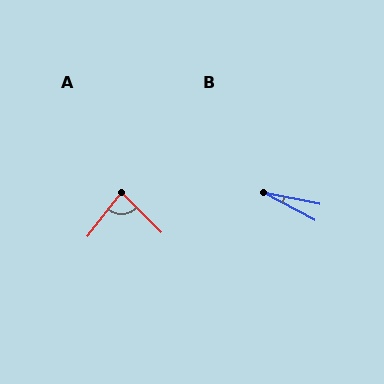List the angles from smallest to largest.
B (16°), A (82°).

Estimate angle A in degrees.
Approximately 82 degrees.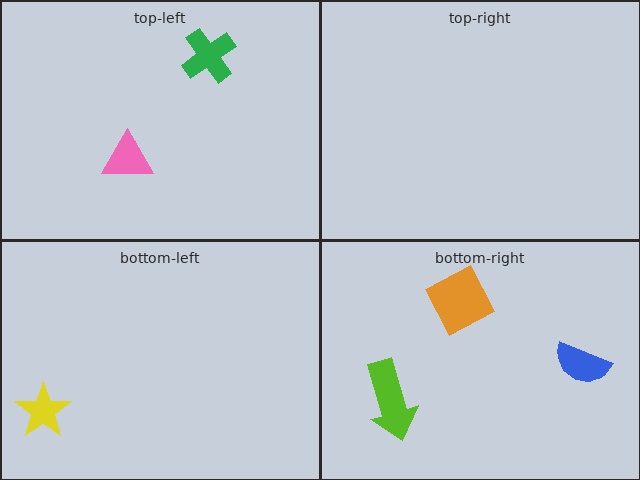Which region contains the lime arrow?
The bottom-right region.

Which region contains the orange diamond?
The bottom-right region.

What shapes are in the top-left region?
The pink triangle, the green cross.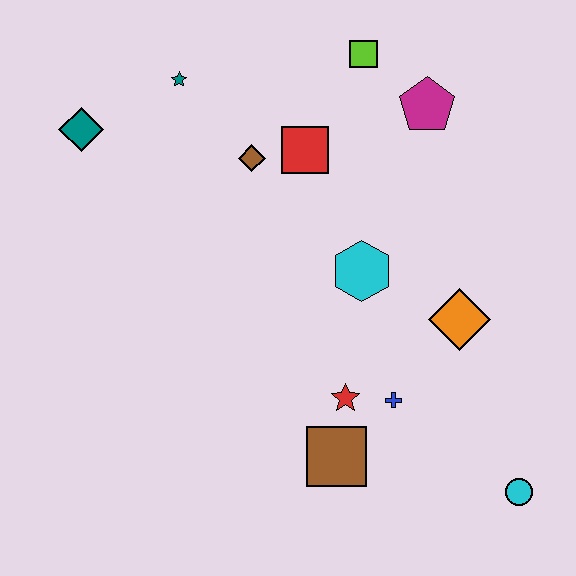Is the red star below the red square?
Yes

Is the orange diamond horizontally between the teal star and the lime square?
No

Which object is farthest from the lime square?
The cyan circle is farthest from the lime square.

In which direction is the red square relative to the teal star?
The red square is to the right of the teal star.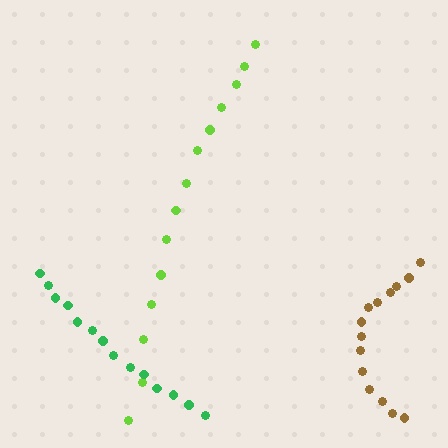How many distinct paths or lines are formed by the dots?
There are 3 distinct paths.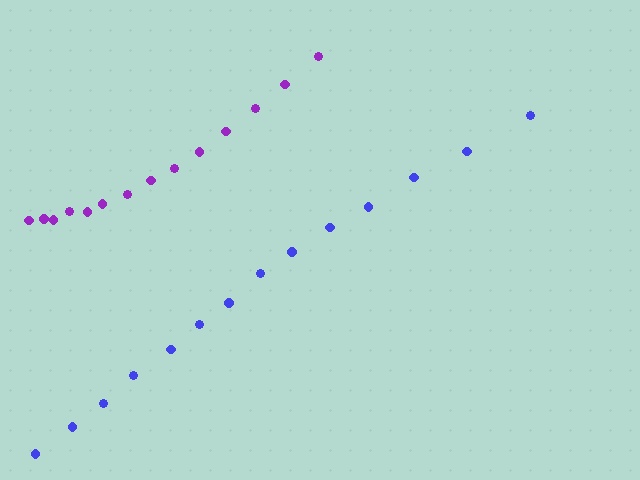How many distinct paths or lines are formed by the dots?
There are 2 distinct paths.